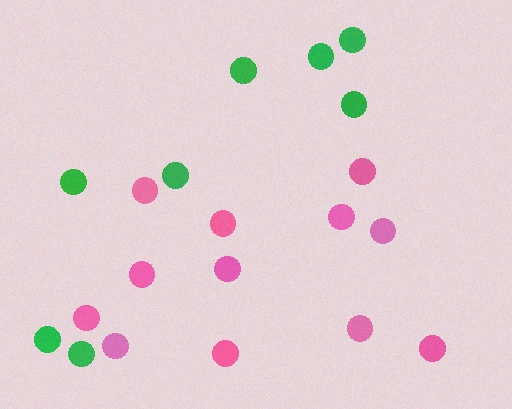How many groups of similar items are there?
There are 2 groups: one group of green circles (8) and one group of pink circles (12).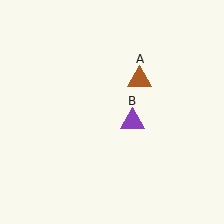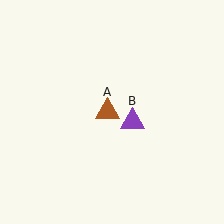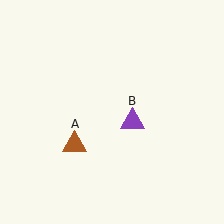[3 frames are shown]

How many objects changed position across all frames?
1 object changed position: brown triangle (object A).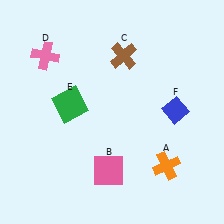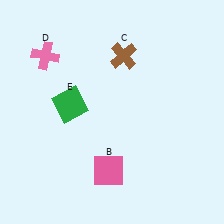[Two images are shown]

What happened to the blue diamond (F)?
The blue diamond (F) was removed in Image 2. It was in the top-right area of Image 1.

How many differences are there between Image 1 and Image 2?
There are 2 differences between the two images.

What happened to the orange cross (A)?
The orange cross (A) was removed in Image 2. It was in the bottom-right area of Image 1.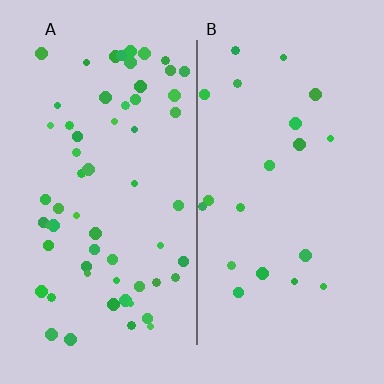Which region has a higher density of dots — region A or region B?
A (the left).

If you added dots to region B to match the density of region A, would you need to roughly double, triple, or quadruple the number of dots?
Approximately triple.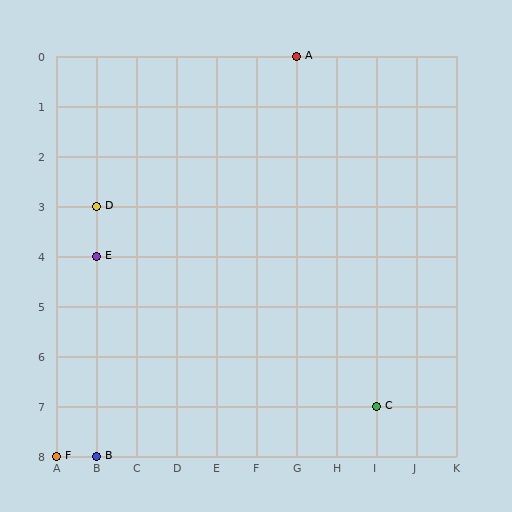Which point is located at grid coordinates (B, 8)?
Point B is at (B, 8).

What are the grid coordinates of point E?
Point E is at grid coordinates (B, 4).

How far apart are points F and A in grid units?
Points F and A are 6 columns and 8 rows apart (about 10.0 grid units diagonally).